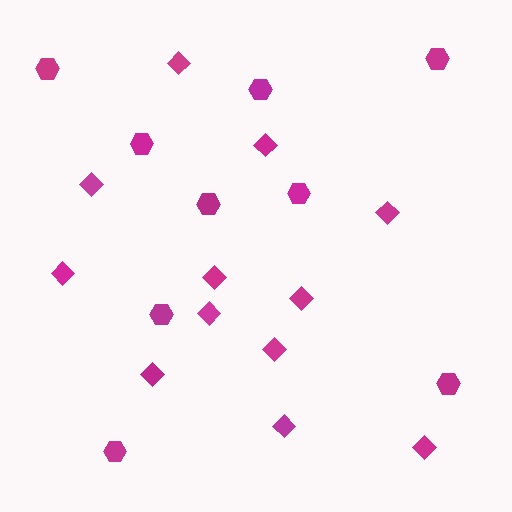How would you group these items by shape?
There are 2 groups: one group of hexagons (9) and one group of diamonds (12).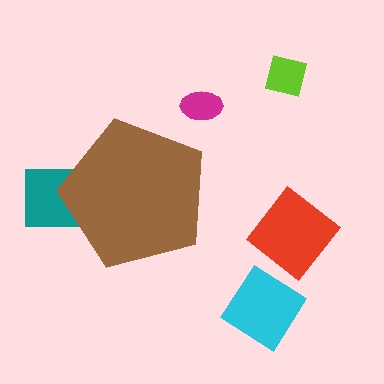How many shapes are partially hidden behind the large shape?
1 shape is partially hidden.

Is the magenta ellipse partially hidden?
No, the magenta ellipse is fully visible.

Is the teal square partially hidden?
Yes, the teal square is partially hidden behind the brown pentagon.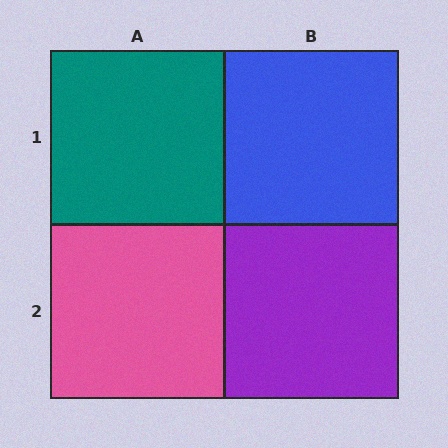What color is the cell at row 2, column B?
Purple.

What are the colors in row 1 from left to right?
Teal, blue.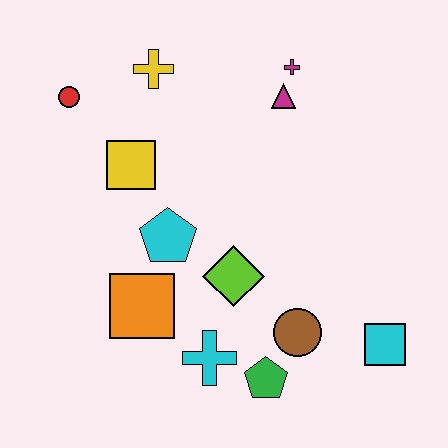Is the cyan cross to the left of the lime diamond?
Yes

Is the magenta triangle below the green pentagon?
No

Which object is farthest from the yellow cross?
The cyan square is farthest from the yellow cross.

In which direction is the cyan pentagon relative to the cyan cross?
The cyan pentagon is above the cyan cross.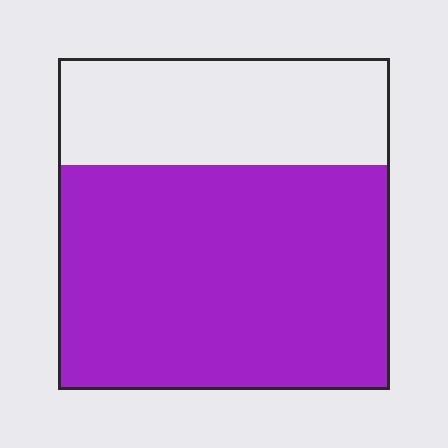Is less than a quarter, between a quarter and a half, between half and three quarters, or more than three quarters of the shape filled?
Between half and three quarters.